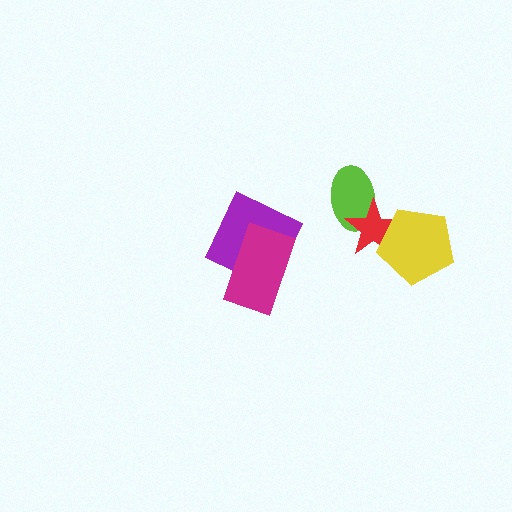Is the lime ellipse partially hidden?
Yes, it is partially covered by another shape.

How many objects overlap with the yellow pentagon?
1 object overlaps with the yellow pentagon.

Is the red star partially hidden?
Yes, it is partially covered by another shape.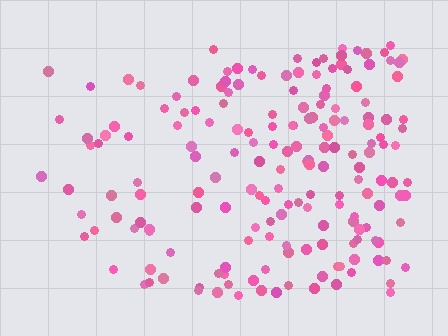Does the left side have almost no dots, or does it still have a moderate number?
Still a moderate number, just noticeably fewer than the right.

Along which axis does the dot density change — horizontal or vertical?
Horizontal.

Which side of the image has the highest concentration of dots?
The right.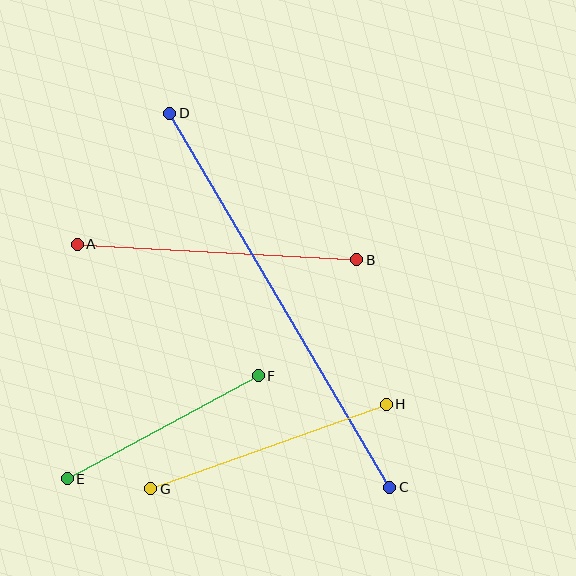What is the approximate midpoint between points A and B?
The midpoint is at approximately (217, 252) pixels.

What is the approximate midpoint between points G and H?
The midpoint is at approximately (269, 447) pixels.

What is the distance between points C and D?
The distance is approximately 434 pixels.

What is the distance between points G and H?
The distance is approximately 250 pixels.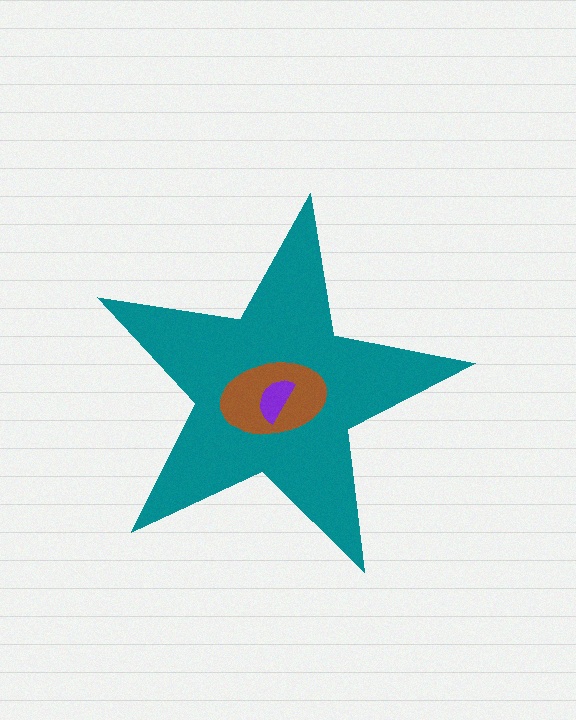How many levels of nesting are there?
3.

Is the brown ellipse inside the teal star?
Yes.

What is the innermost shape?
The purple semicircle.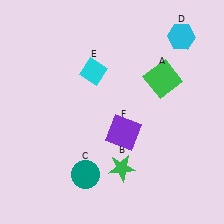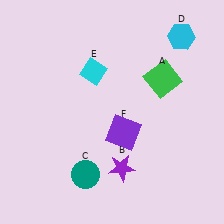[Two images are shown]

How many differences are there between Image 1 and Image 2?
There is 1 difference between the two images.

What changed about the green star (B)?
In Image 1, B is green. In Image 2, it changed to purple.